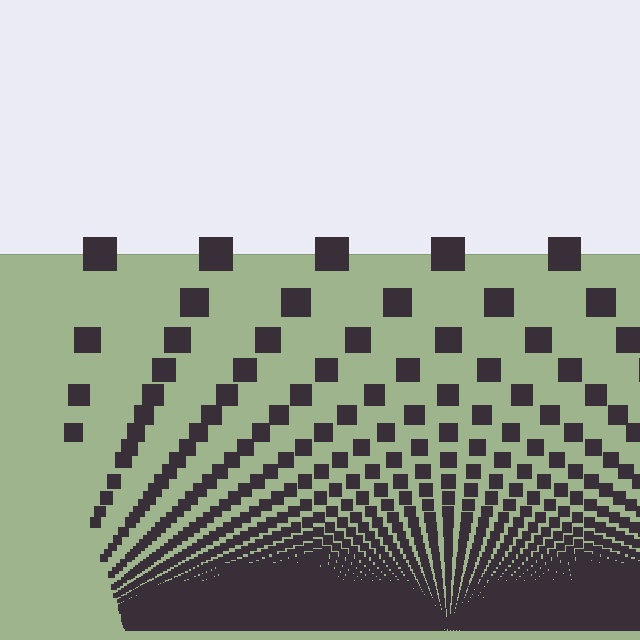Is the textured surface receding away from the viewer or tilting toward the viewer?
The surface appears to tilt toward the viewer. Texture elements get larger and sparser toward the top.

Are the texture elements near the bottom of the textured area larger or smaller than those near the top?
Smaller. The gradient is inverted — elements near the bottom are smaller and denser.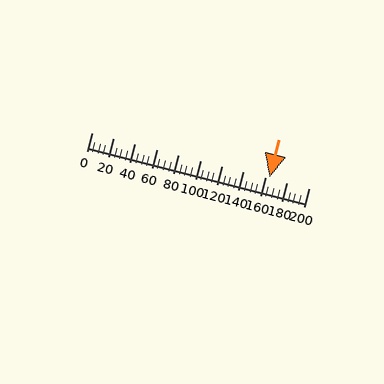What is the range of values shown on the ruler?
The ruler shows values from 0 to 200.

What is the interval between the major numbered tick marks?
The major tick marks are spaced 20 units apart.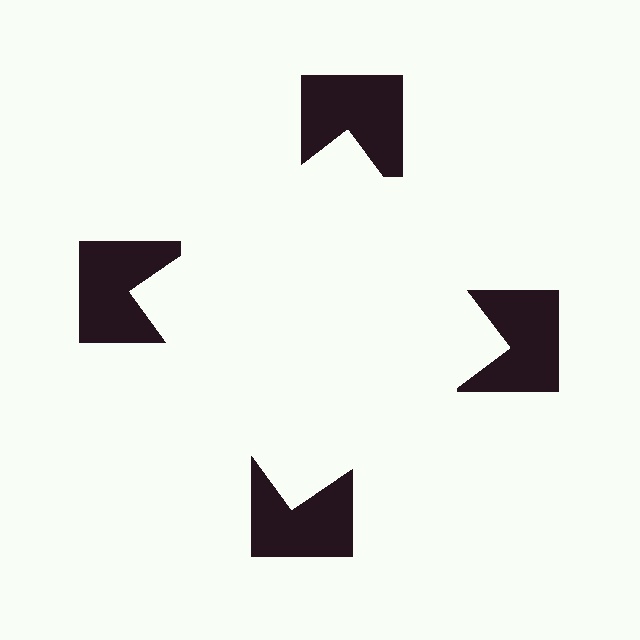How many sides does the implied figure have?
4 sides.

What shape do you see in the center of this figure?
An illusory square — its edges are inferred from the aligned wedge cuts in the notched squares, not physically drawn.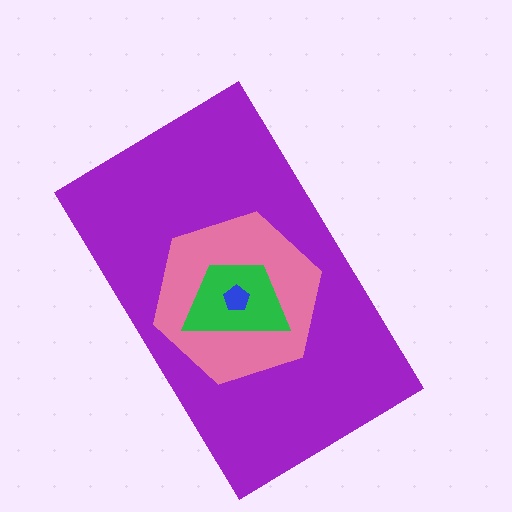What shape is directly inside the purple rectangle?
The pink hexagon.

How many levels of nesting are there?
4.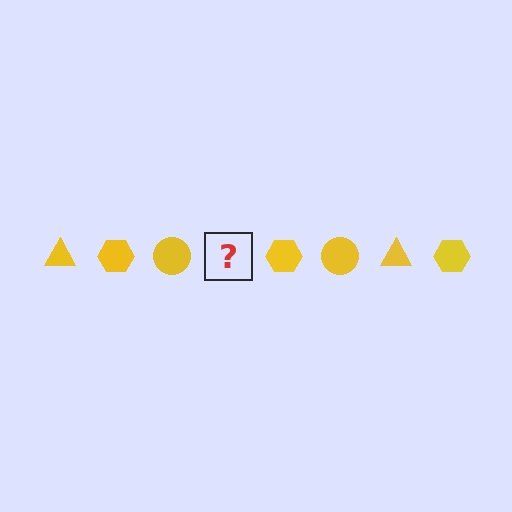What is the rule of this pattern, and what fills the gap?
The rule is that the pattern cycles through triangle, hexagon, circle shapes in yellow. The gap should be filled with a yellow triangle.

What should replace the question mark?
The question mark should be replaced with a yellow triangle.